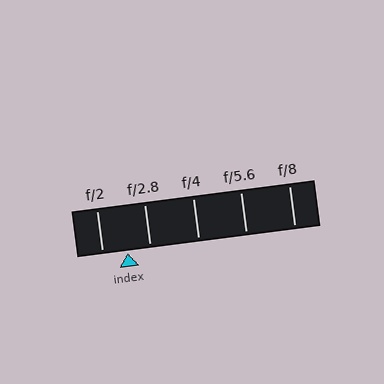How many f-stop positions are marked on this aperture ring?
There are 5 f-stop positions marked.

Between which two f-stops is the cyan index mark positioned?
The index mark is between f/2 and f/2.8.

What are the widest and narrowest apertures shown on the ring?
The widest aperture shown is f/2 and the narrowest is f/8.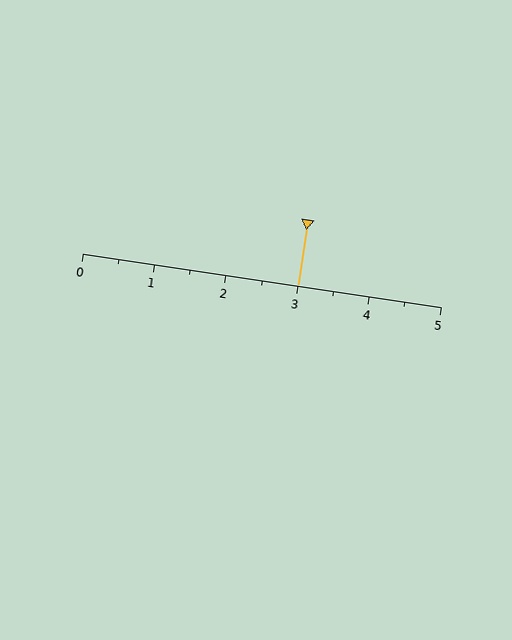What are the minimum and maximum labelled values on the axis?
The axis runs from 0 to 5.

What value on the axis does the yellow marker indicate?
The marker indicates approximately 3.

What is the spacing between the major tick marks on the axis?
The major ticks are spaced 1 apart.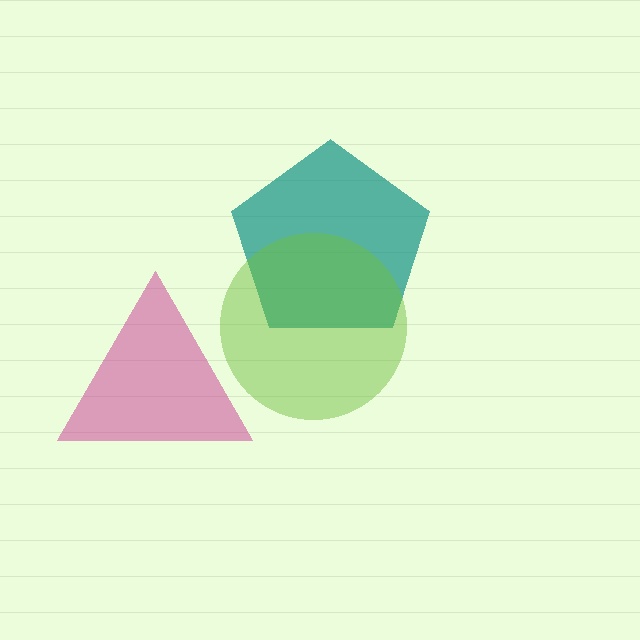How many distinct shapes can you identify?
There are 3 distinct shapes: a teal pentagon, a magenta triangle, a lime circle.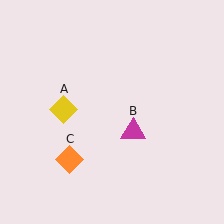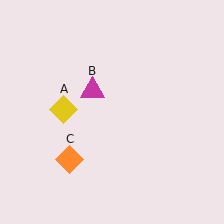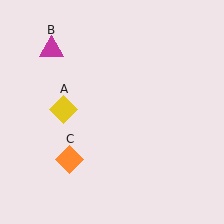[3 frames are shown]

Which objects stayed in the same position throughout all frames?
Yellow diamond (object A) and orange diamond (object C) remained stationary.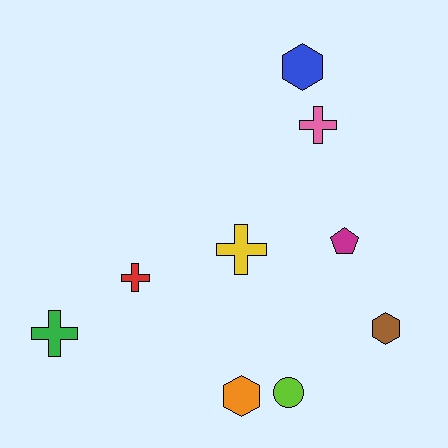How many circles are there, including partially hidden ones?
There is 1 circle.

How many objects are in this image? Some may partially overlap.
There are 9 objects.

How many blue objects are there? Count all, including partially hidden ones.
There is 1 blue object.